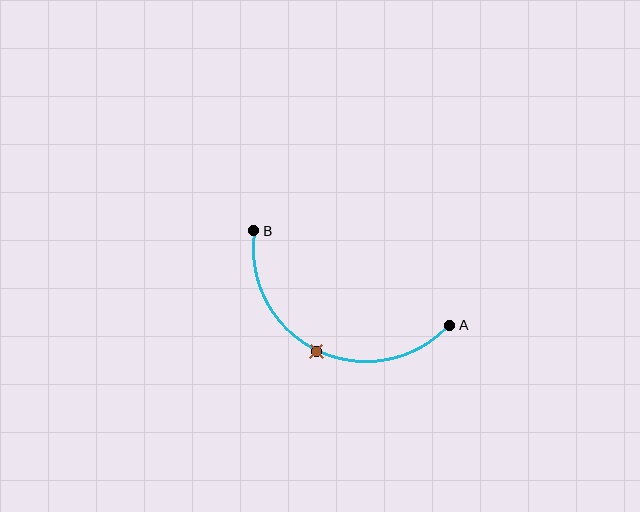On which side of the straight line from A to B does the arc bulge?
The arc bulges below the straight line connecting A and B.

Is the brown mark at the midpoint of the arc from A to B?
Yes. The brown mark lies on the arc at equal arc-length from both A and B — it is the arc midpoint.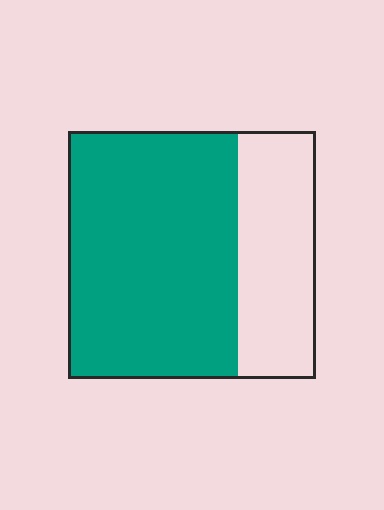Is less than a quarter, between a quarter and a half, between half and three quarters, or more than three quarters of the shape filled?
Between half and three quarters.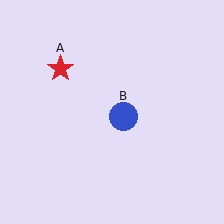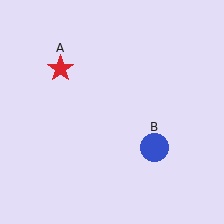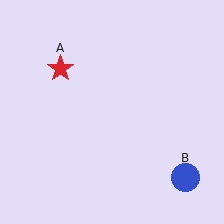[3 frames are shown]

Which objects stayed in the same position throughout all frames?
Red star (object A) remained stationary.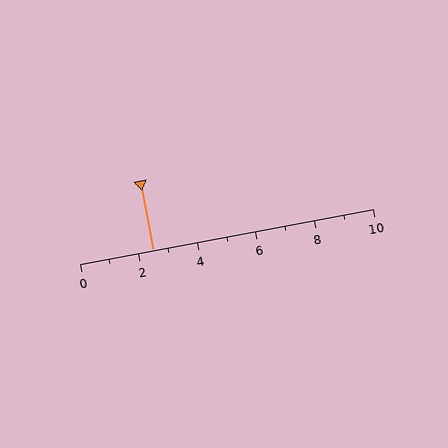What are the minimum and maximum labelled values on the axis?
The axis runs from 0 to 10.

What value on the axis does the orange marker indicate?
The marker indicates approximately 2.5.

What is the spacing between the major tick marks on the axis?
The major ticks are spaced 2 apart.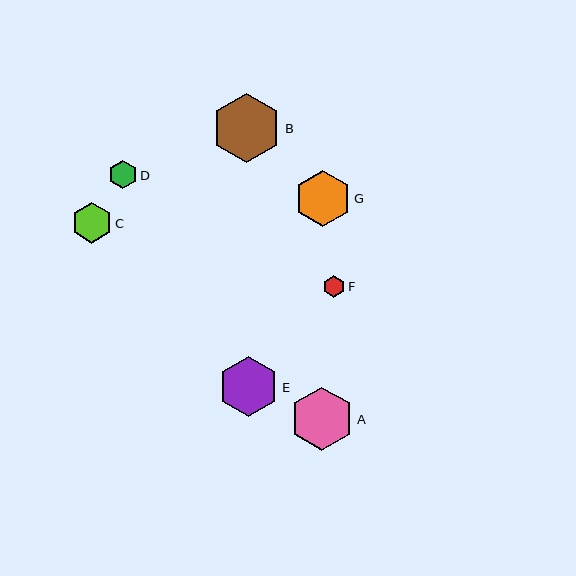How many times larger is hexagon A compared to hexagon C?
Hexagon A is approximately 1.6 times the size of hexagon C.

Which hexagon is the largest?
Hexagon B is the largest with a size of approximately 69 pixels.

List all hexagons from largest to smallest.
From largest to smallest: B, A, E, G, C, D, F.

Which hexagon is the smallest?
Hexagon F is the smallest with a size of approximately 21 pixels.